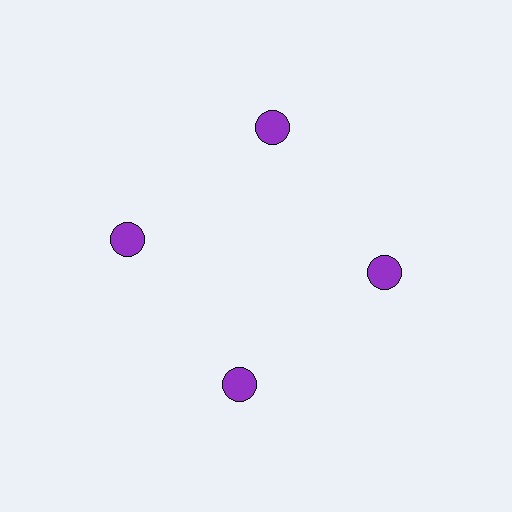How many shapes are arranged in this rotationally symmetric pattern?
There are 4 shapes, arranged in 4 groups of 1.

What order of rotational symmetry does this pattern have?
This pattern has 4-fold rotational symmetry.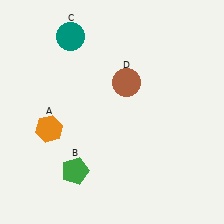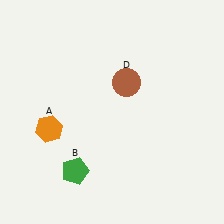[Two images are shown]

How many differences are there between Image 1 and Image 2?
There is 1 difference between the two images.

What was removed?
The teal circle (C) was removed in Image 2.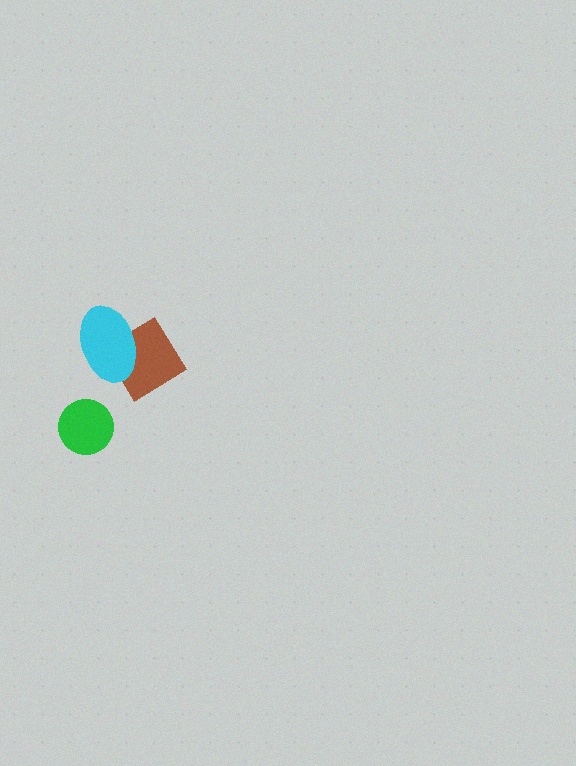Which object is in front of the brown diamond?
The cyan ellipse is in front of the brown diamond.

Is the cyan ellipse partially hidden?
No, no other shape covers it.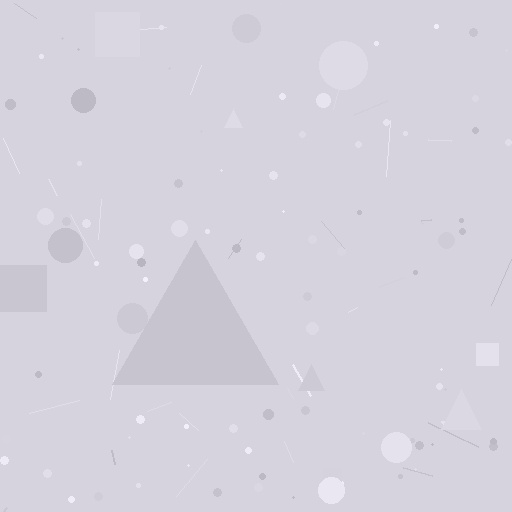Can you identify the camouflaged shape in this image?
The camouflaged shape is a triangle.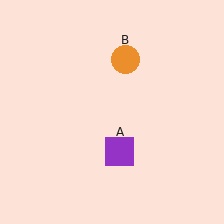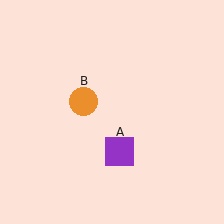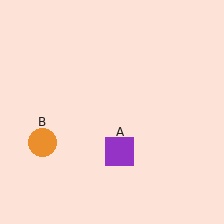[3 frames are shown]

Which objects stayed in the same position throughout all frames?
Purple square (object A) remained stationary.